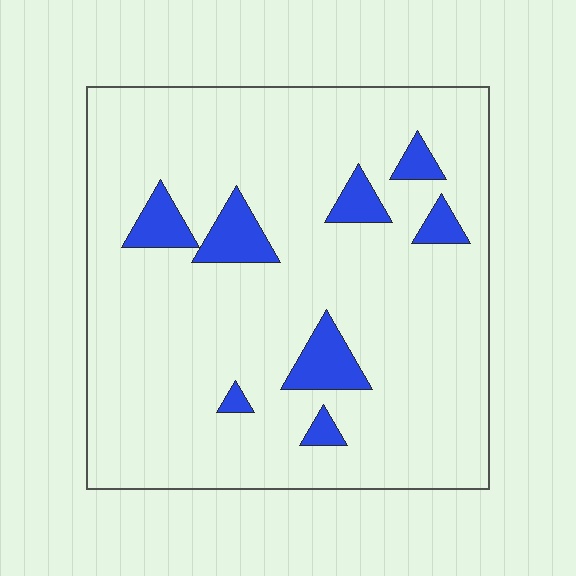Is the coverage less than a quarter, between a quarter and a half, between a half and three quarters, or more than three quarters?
Less than a quarter.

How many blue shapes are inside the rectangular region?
8.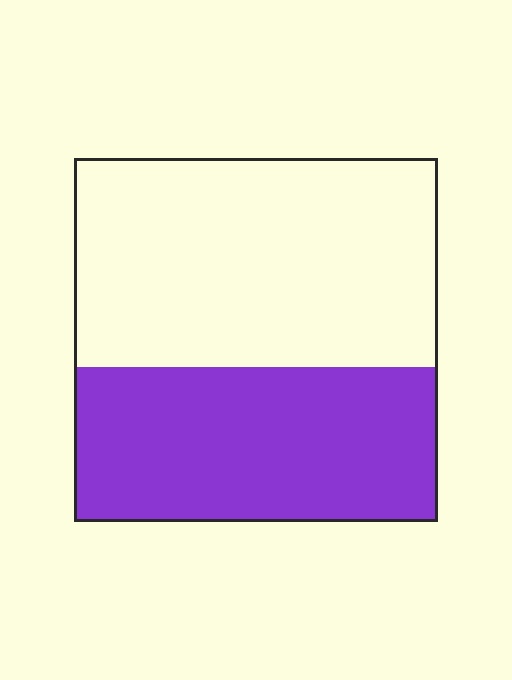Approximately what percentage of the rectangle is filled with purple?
Approximately 45%.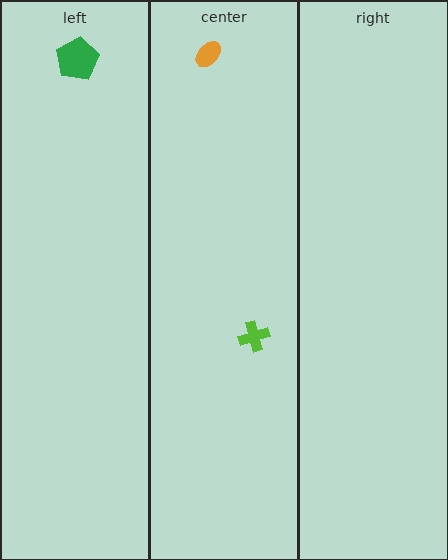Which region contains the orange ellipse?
The center region.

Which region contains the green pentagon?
The left region.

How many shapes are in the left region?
1.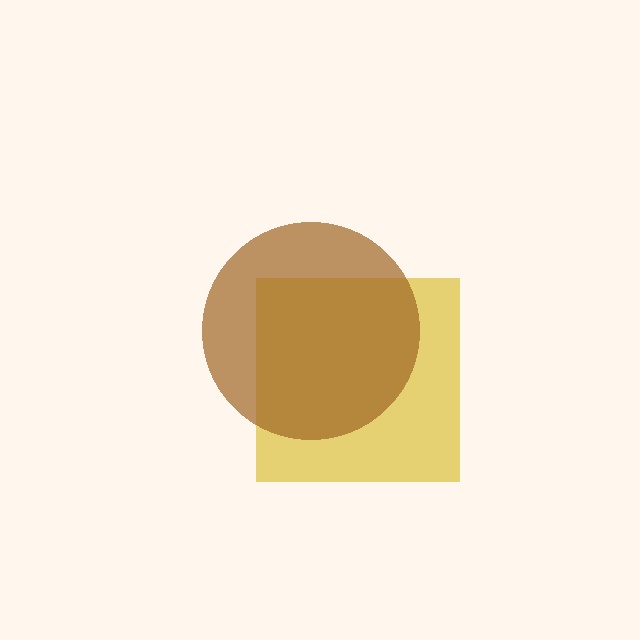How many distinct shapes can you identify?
There are 2 distinct shapes: a yellow square, a brown circle.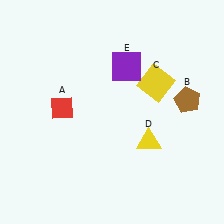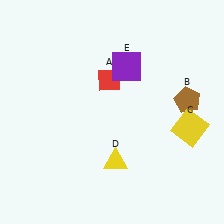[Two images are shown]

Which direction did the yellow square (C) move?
The yellow square (C) moved down.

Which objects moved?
The objects that moved are: the red diamond (A), the yellow square (C), the yellow triangle (D).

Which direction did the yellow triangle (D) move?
The yellow triangle (D) moved left.